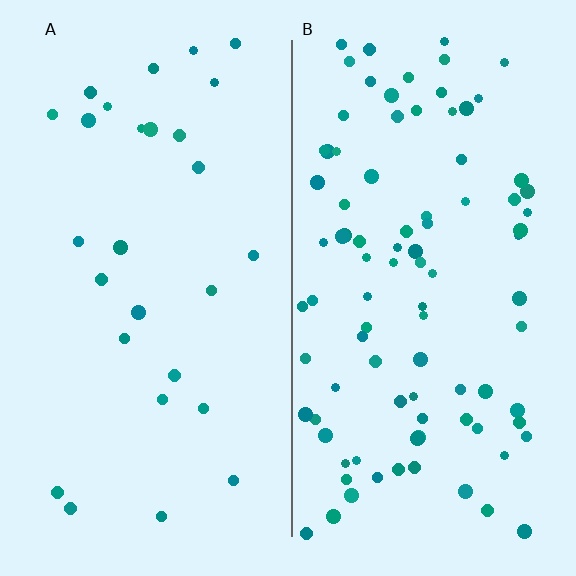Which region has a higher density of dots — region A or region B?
B (the right).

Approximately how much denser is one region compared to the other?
Approximately 3.4× — region B over region A.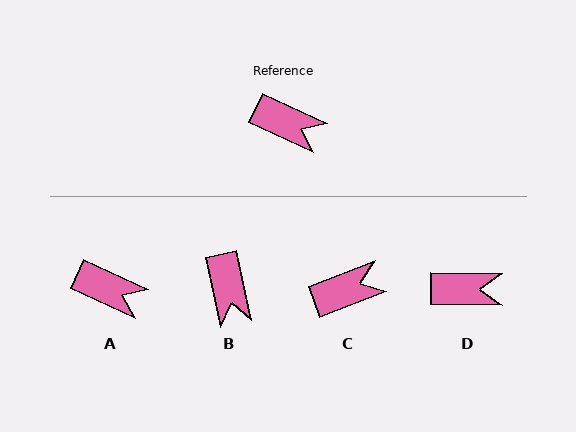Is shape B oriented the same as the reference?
No, it is off by about 53 degrees.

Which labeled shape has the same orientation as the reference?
A.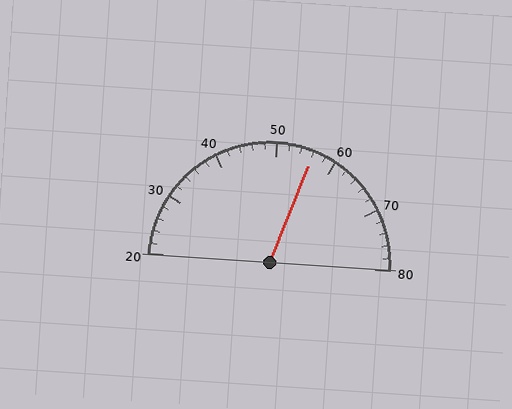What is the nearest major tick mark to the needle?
The nearest major tick mark is 60.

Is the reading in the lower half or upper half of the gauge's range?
The reading is in the upper half of the range (20 to 80).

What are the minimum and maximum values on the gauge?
The gauge ranges from 20 to 80.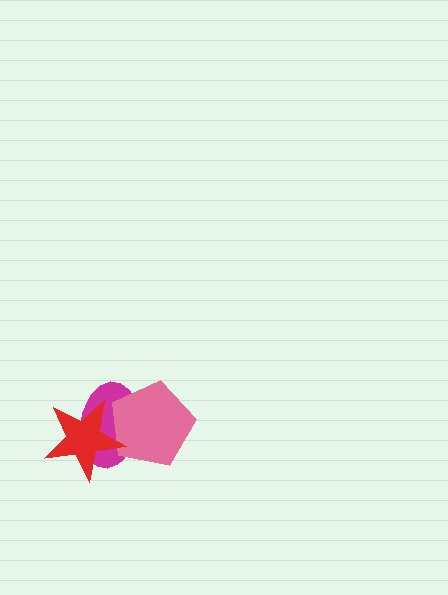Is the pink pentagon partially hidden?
Yes, it is partially covered by another shape.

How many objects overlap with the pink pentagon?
2 objects overlap with the pink pentagon.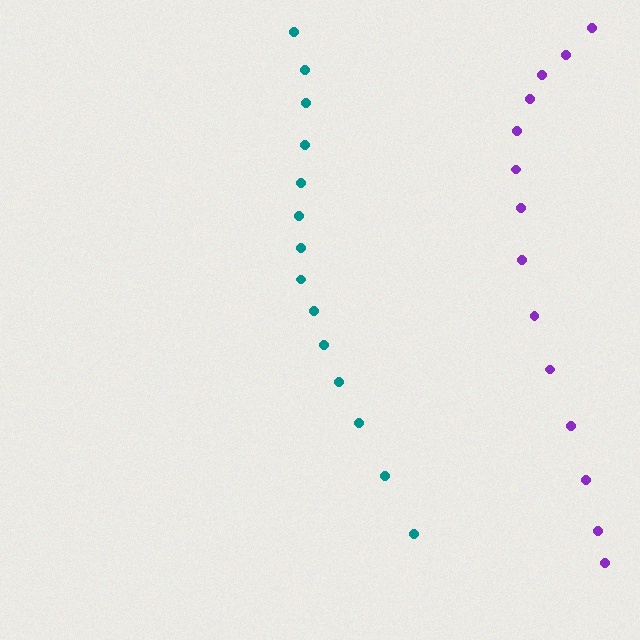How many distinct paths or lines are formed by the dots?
There are 2 distinct paths.